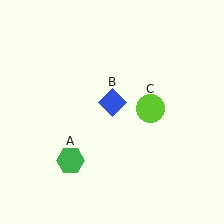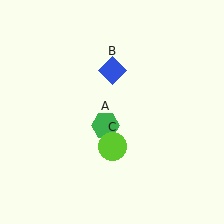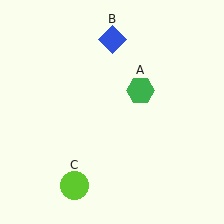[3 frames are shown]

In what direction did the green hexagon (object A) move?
The green hexagon (object A) moved up and to the right.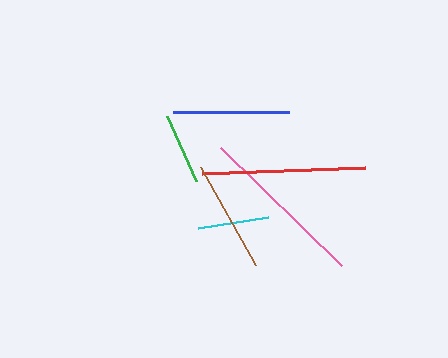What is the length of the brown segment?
The brown segment is approximately 112 pixels long.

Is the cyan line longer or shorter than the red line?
The red line is longer than the cyan line.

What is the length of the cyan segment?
The cyan segment is approximately 71 pixels long.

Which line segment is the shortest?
The cyan line is the shortest at approximately 71 pixels.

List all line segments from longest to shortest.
From longest to shortest: pink, red, blue, brown, green, cyan.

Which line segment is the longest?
The pink line is the longest at approximately 169 pixels.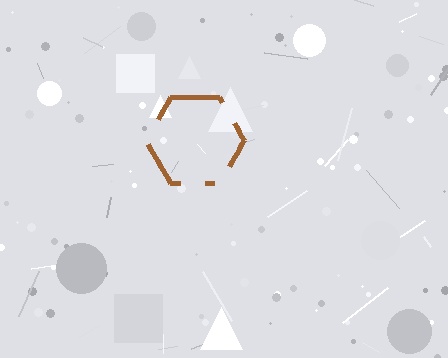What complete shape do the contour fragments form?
The contour fragments form a hexagon.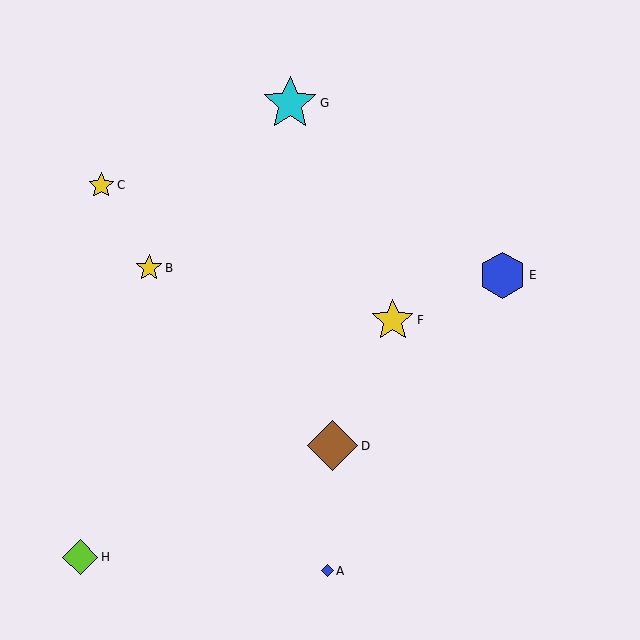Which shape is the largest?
The cyan star (labeled G) is the largest.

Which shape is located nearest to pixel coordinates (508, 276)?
The blue hexagon (labeled E) at (503, 275) is nearest to that location.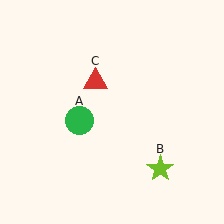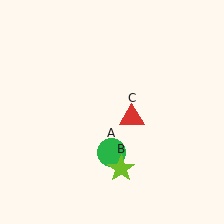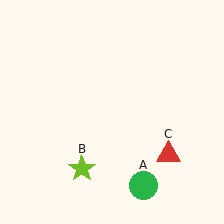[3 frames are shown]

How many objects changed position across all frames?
3 objects changed position: green circle (object A), lime star (object B), red triangle (object C).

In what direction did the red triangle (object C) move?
The red triangle (object C) moved down and to the right.